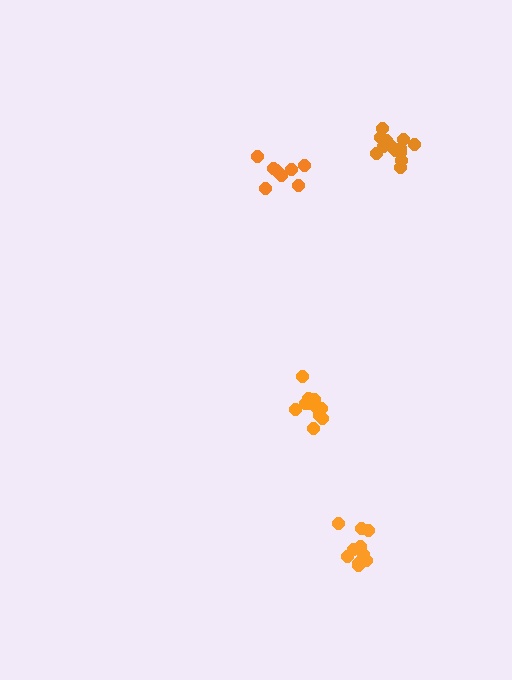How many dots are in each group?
Group 1: 14 dots, Group 2: 10 dots, Group 3: 14 dots, Group 4: 8 dots (46 total).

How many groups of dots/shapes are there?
There are 4 groups.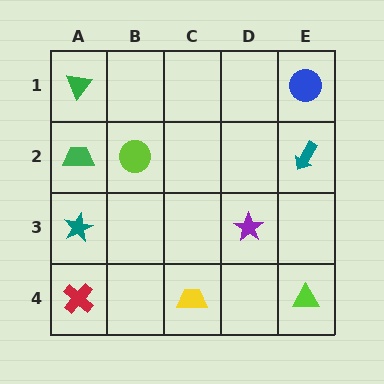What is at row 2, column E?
A teal arrow.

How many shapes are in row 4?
3 shapes.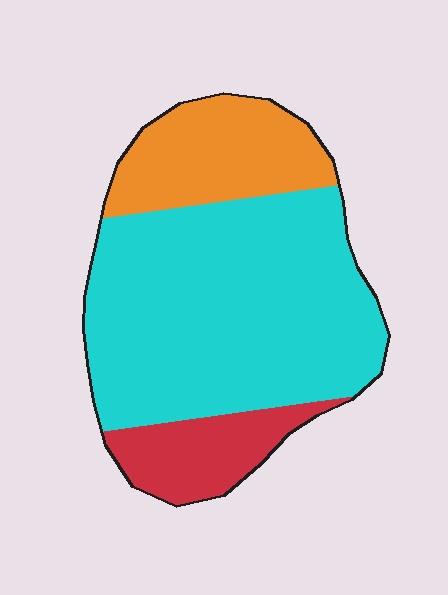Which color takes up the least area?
Red, at roughly 15%.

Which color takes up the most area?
Cyan, at roughly 65%.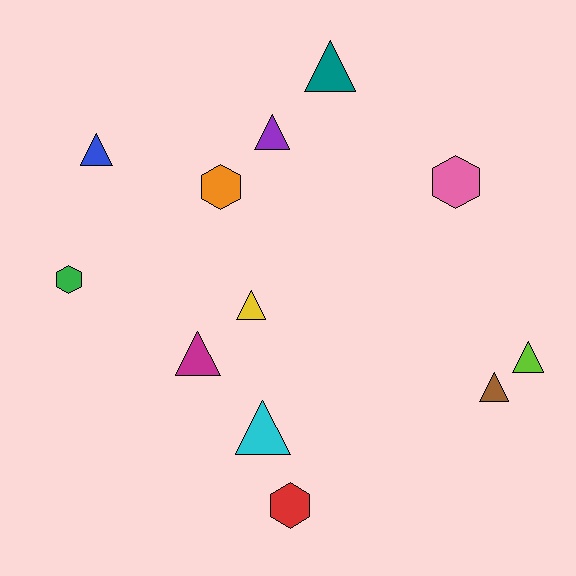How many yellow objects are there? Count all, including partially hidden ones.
There is 1 yellow object.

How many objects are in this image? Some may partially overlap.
There are 12 objects.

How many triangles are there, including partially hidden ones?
There are 8 triangles.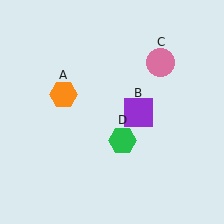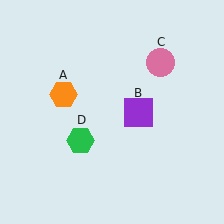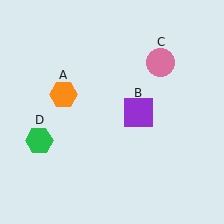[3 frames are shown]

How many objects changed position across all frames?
1 object changed position: green hexagon (object D).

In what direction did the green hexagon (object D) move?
The green hexagon (object D) moved left.